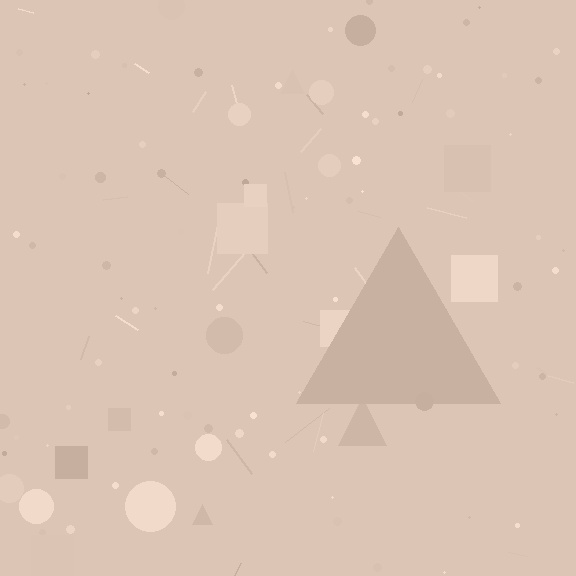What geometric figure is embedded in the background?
A triangle is embedded in the background.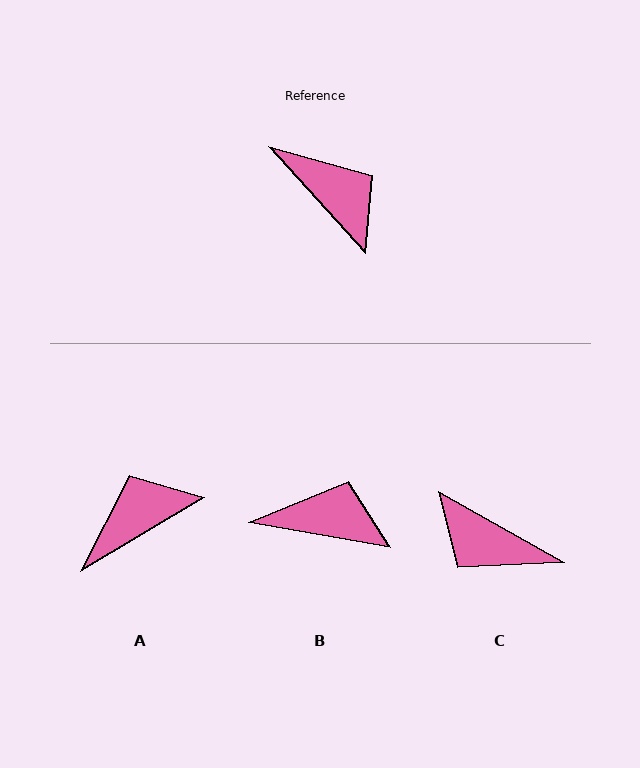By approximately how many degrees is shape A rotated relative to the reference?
Approximately 79 degrees counter-clockwise.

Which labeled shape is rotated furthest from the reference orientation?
C, about 162 degrees away.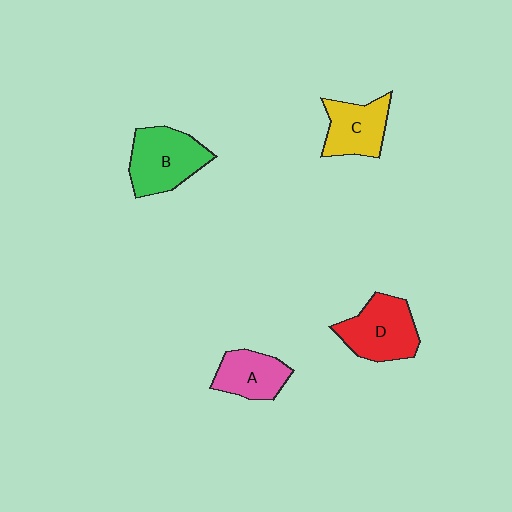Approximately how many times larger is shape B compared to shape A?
Approximately 1.4 times.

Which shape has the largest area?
Shape B (green).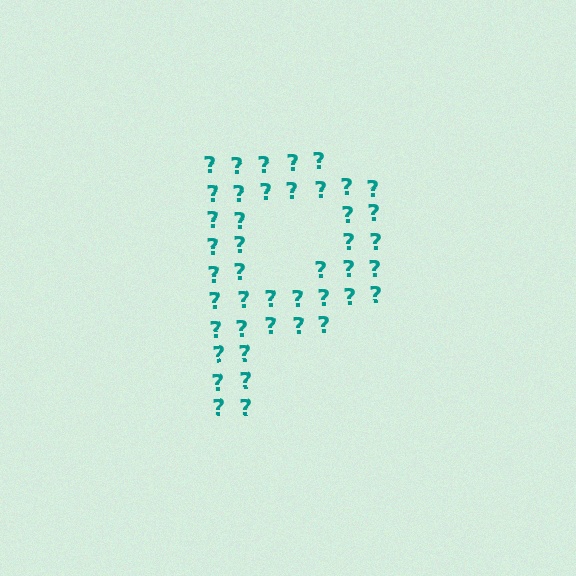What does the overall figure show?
The overall figure shows the letter P.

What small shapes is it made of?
It is made of small question marks.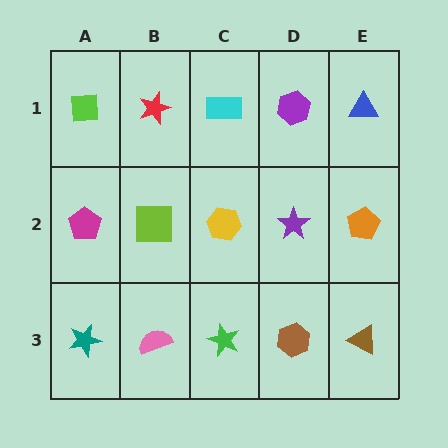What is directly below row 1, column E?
An orange pentagon.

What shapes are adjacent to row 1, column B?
A lime square (row 2, column B), a lime square (row 1, column A), a cyan rectangle (row 1, column C).